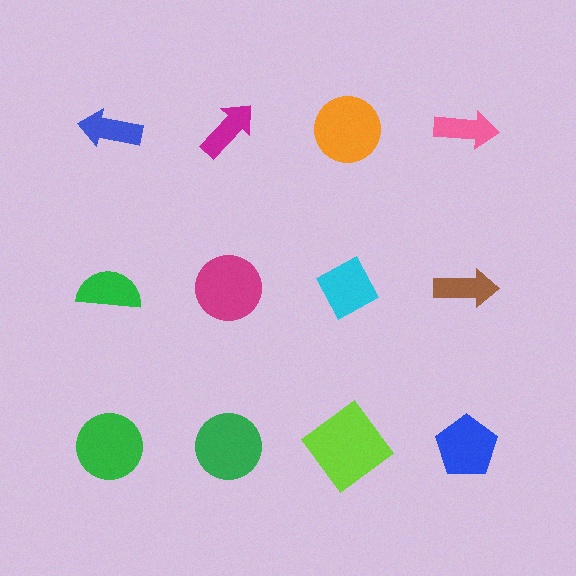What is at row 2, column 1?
A green semicircle.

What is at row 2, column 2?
A magenta circle.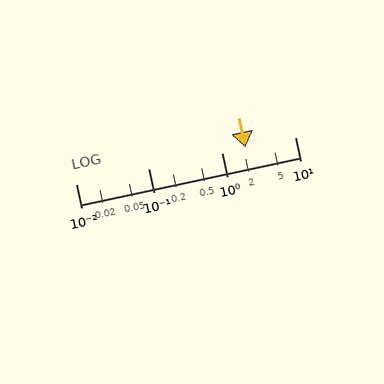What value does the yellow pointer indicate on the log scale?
The pointer indicates approximately 2.1.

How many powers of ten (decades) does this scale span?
The scale spans 3 decades, from 0.01 to 10.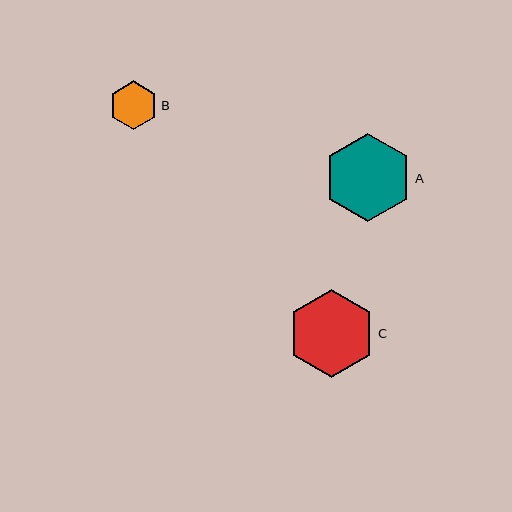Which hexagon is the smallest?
Hexagon B is the smallest with a size of approximately 49 pixels.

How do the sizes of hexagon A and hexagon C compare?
Hexagon A and hexagon C are approximately the same size.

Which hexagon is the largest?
Hexagon A is the largest with a size of approximately 88 pixels.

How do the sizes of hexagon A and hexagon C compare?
Hexagon A and hexagon C are approximately the same size.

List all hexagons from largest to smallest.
From largest to smallest: A, C, B.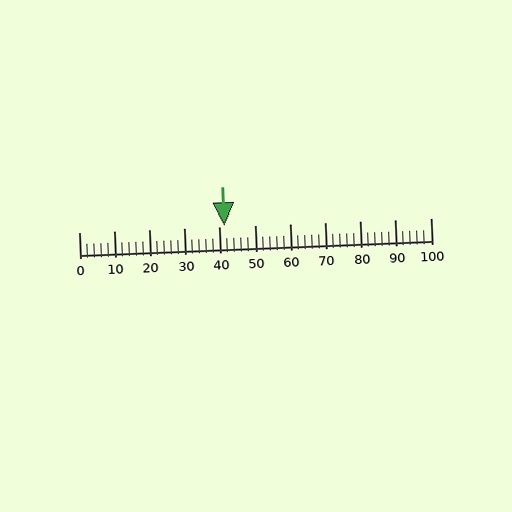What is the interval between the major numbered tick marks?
The major tick marks are spaced 10 units apart.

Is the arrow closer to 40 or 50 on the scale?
The arrow is closer to 40.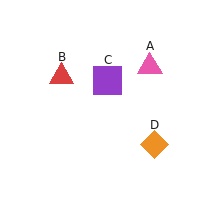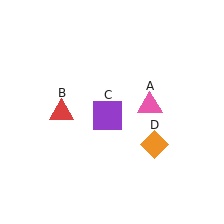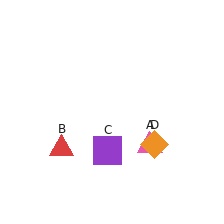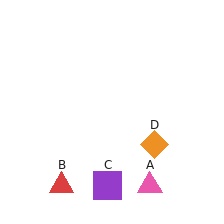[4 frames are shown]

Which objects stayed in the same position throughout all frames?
Orange diamond (object D) remained stationary.